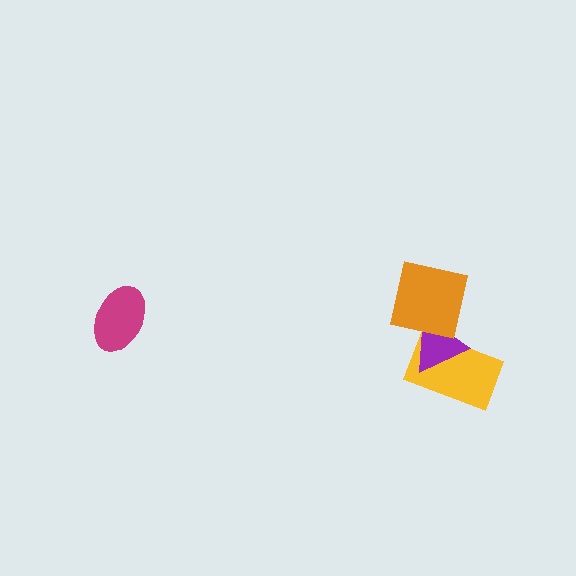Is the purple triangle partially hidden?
Yes, it is partially covered by another shape.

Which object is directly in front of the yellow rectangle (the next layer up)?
The purple triangle is directly in front of the yellow rectangle.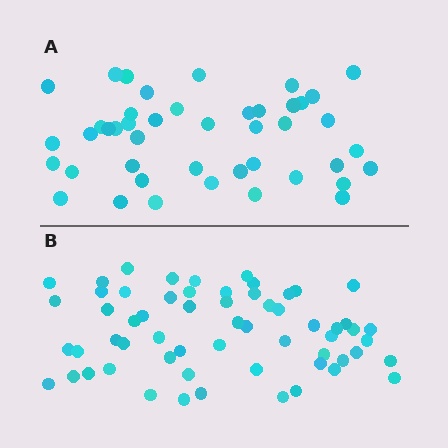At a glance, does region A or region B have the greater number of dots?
Region B (the bottom region) has more dots.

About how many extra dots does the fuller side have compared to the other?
Region B has approximately 15 more dots than region A.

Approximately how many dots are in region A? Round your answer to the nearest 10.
About 40 dots. (The exact count is 44, which rounds to 40.)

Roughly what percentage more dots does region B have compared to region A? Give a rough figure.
About 35% more.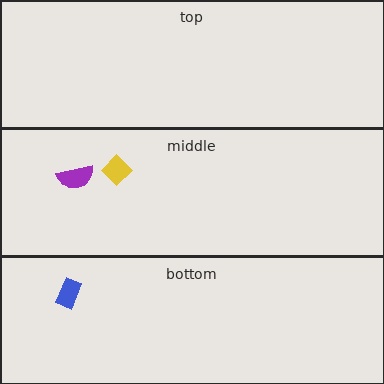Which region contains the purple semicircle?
The middle region.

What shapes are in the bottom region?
The blue rectangle.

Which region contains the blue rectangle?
The bottom region.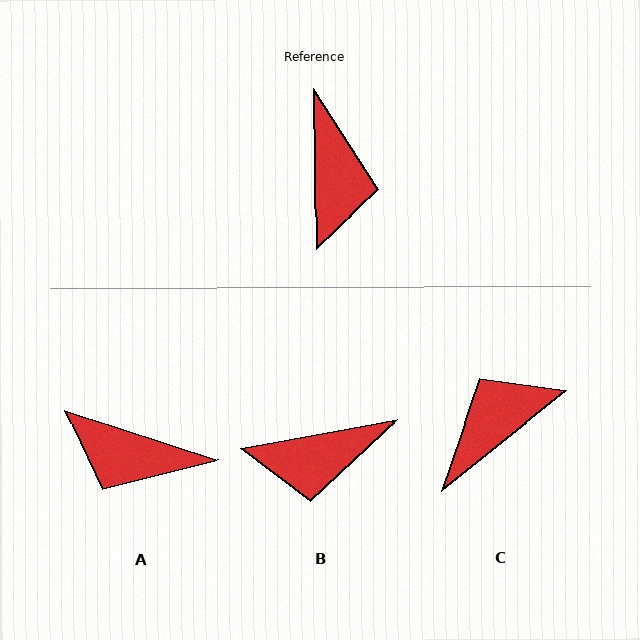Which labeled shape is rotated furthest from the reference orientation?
C, about 128 degrees away.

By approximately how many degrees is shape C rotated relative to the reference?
Approximately 128 degrees counter-clockwise.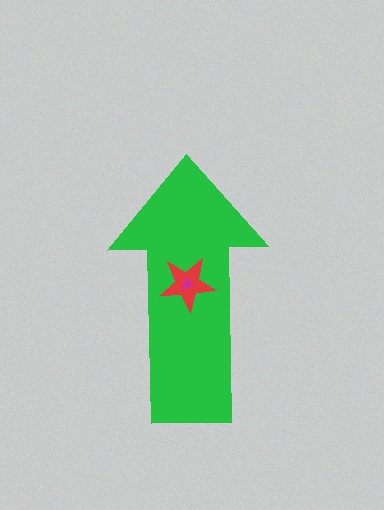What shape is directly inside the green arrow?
The red star.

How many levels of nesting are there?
3.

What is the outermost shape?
The green arrow.